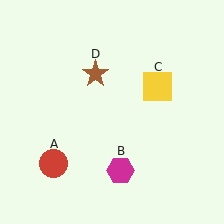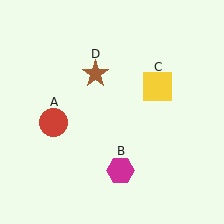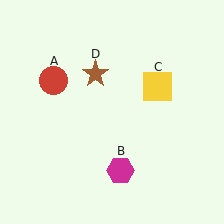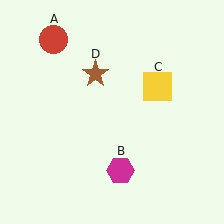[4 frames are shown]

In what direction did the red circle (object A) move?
The red circle (object A) moved up.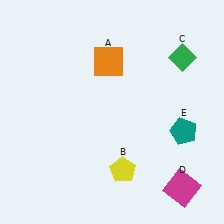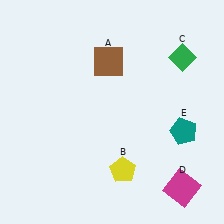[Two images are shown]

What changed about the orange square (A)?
In Image 1, A is orange. In Image 2, it changed to brown.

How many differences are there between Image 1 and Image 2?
There is 1 difference between the two images.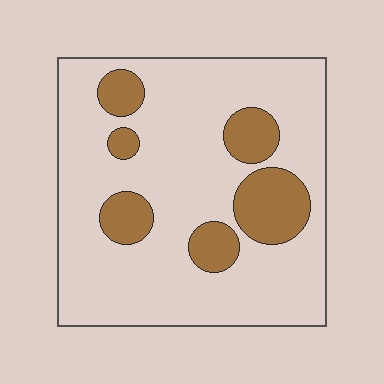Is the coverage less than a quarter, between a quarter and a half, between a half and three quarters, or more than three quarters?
Less than a quarter.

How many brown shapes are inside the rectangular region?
6.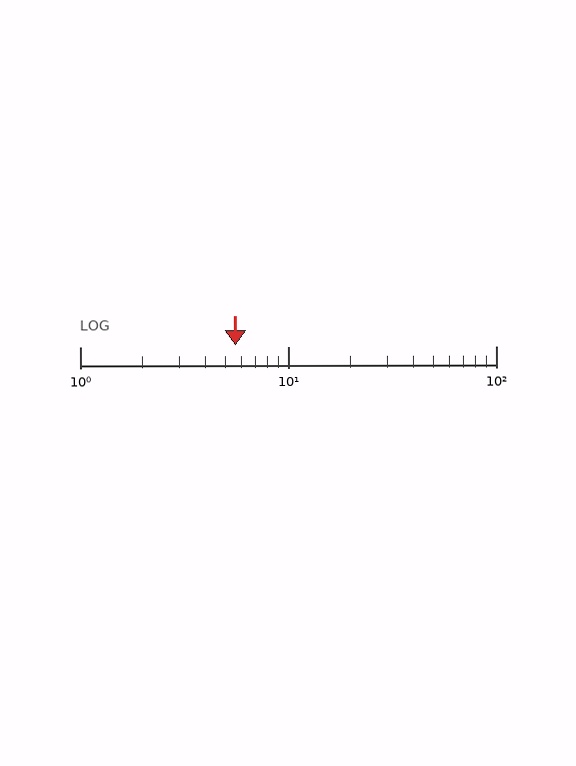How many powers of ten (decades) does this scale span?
The scale spans 2 decades, from 1 to 100.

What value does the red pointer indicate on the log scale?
The pointer indicates approximately 5.6.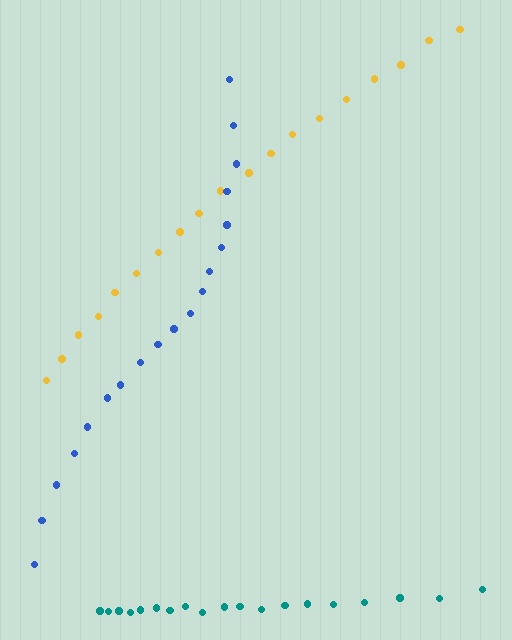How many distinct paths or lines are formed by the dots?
There are 3 distinct paths.